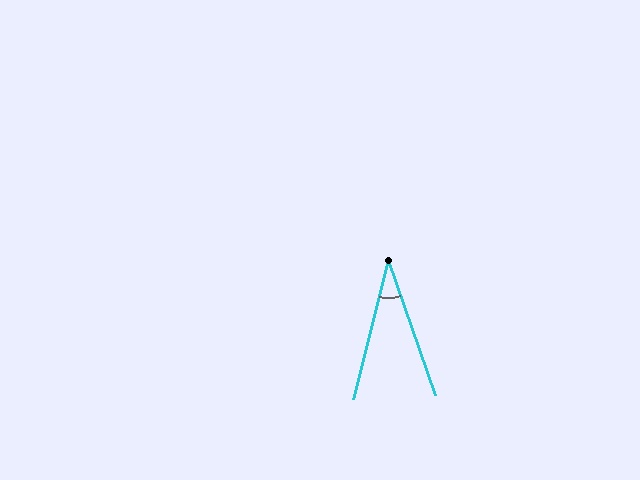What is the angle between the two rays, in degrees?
Approximately 33 degrees.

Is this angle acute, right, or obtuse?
It is acute.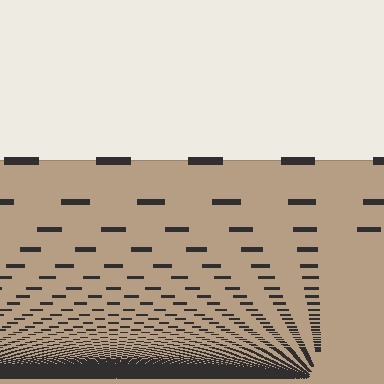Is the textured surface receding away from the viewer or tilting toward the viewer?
The surface appears to tilt toward the viewer. Texture elements get larger and sparser toward the top.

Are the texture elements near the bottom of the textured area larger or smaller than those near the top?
Smaller. The gradient is inverted — elements near the bottom are smaller and denser.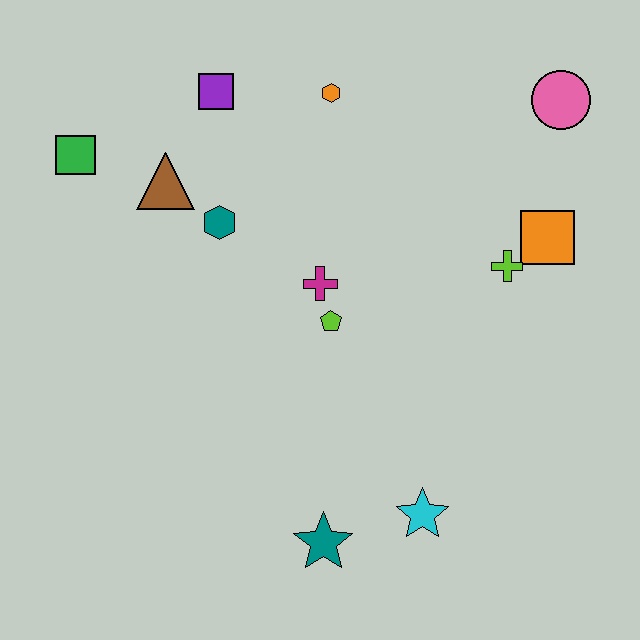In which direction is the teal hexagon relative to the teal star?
The teal hexagon is above the teal star.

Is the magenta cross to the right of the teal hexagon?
Yes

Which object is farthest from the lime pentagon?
The pink circle is farthest from the lime pentagon.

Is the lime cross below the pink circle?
Yes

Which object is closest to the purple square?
The brown triangle is closest to the purple square.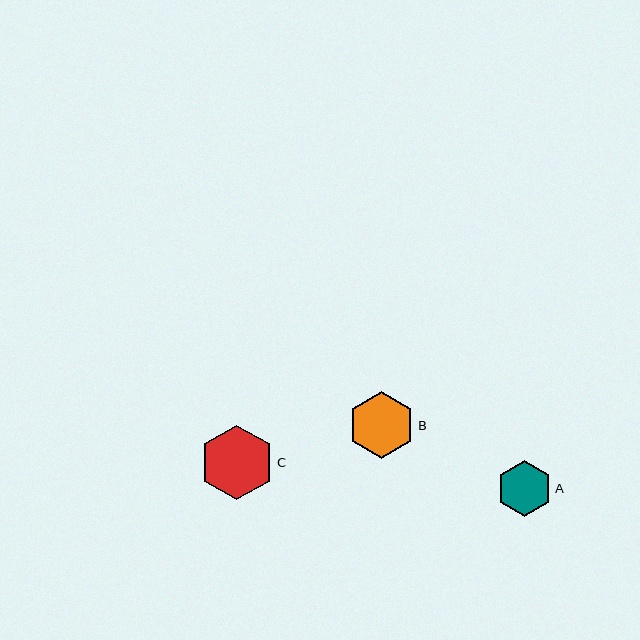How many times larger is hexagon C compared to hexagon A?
Hexagon C is approximately 1.3 times the size of hexagon A.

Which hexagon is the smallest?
Hexagon A is the smallest with a size of approximately 56 pixels.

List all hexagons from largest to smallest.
From largest to smallest: C, B, A.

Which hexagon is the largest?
Hexagon C is the largest with a size of approximately 75 pixels.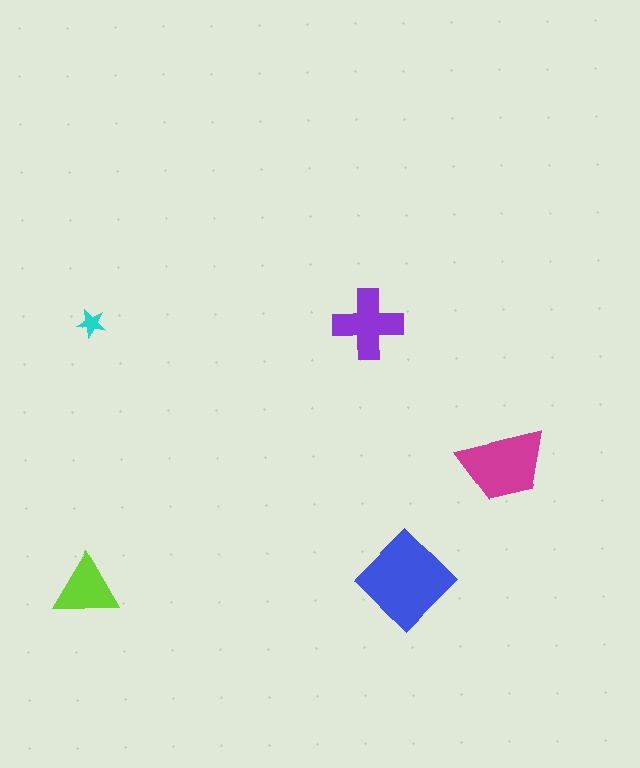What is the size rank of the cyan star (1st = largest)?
5th.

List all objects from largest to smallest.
The blue diamond, the magenta trapezoid, the purple cross, the lime triangle, the cyan star.